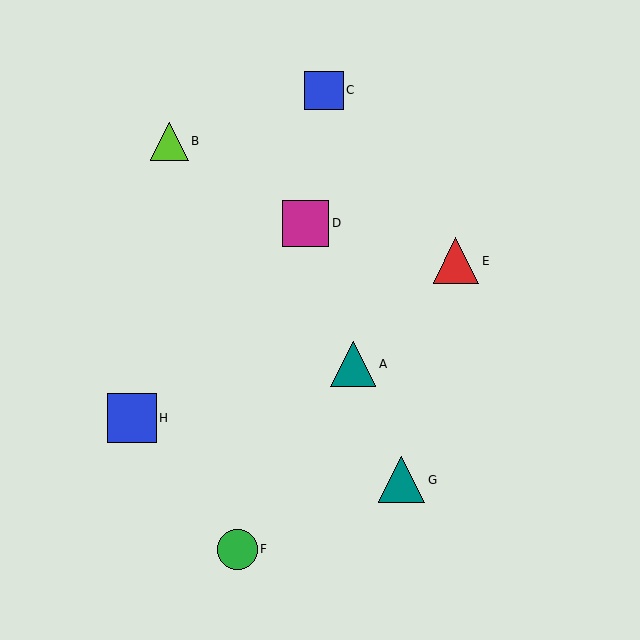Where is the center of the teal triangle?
The center of the teal triangle is at (402, 480).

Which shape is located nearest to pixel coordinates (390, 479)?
The teal triangle (labeled G) at (402, 480) is nearest to that location.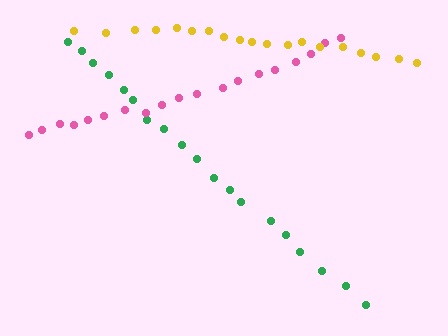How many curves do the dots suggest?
There are 3 distinct paths.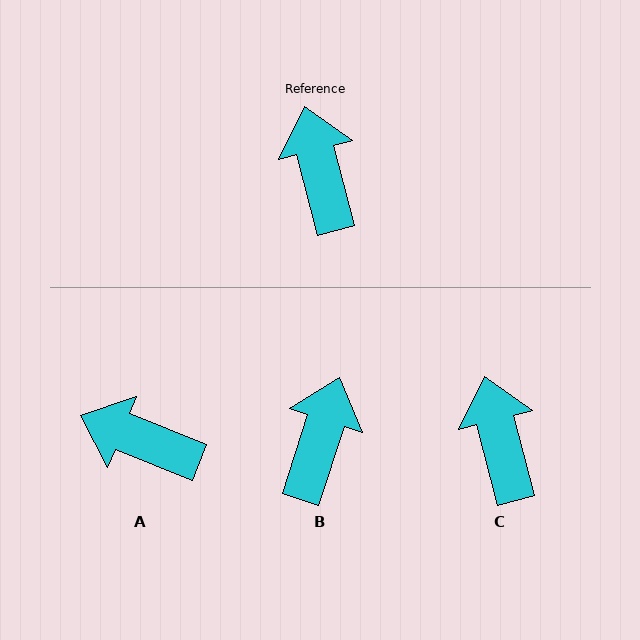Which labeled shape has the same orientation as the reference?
C.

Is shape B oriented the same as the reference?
No, it is off by about 32 degrees.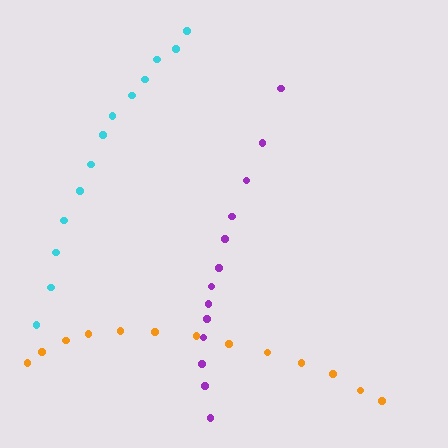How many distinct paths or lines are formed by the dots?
There are 3 distinct paths.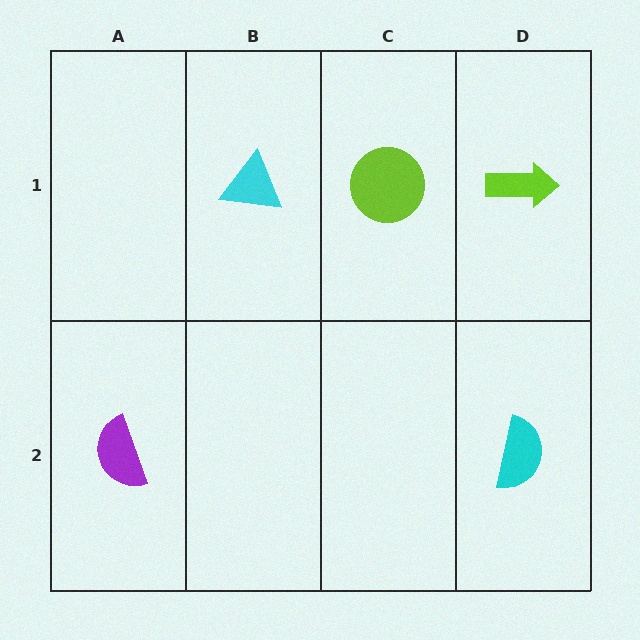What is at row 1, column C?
A lime circle.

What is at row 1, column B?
A cyan triangle.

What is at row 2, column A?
A purple semicircle.